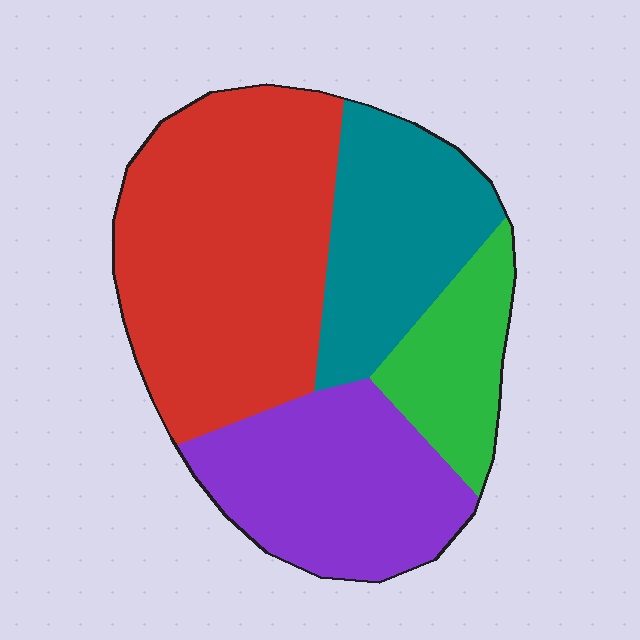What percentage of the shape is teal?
Teal covers about 20% of the shape.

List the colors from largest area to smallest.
From largest to smallest: red, purple, teal, green.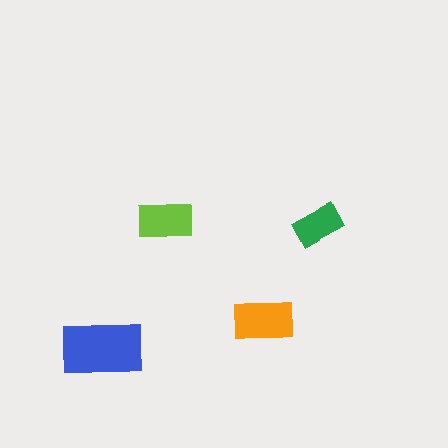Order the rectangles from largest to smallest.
the blue one, the orange one, the lime one, the green one.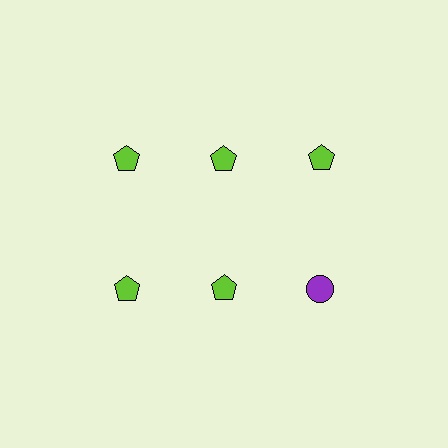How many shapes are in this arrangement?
There are 6 shapes arranged in a grid pattern.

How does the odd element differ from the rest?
It differs in both color (purple instead of lime) and shape (circle instead of pentagon).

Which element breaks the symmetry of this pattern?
The purple circle in the second row, center column breaks the symmetry. All other shapes are lime pentagons.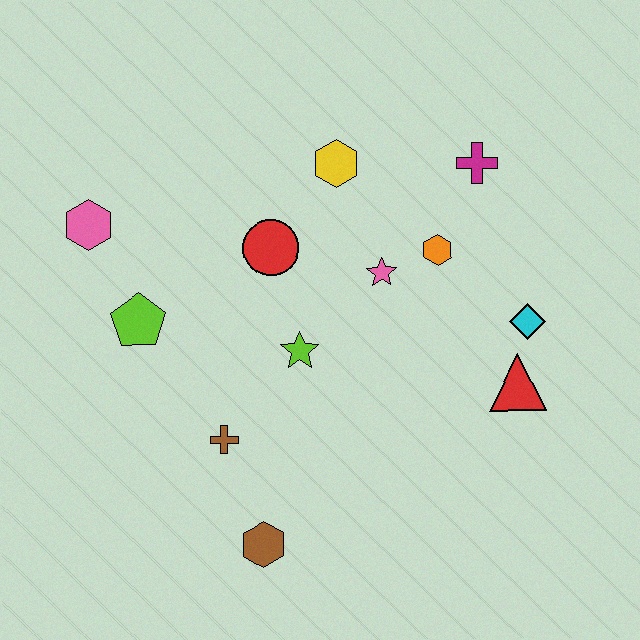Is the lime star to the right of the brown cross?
Yes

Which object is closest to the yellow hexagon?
The red circle is closest to the yellow hexagon.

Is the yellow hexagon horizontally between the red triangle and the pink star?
No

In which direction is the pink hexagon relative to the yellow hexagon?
The pink hexagon is to the left of the yellow hexagon.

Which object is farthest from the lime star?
The magenta cross is farthest from the lime star.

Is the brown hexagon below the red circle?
Yes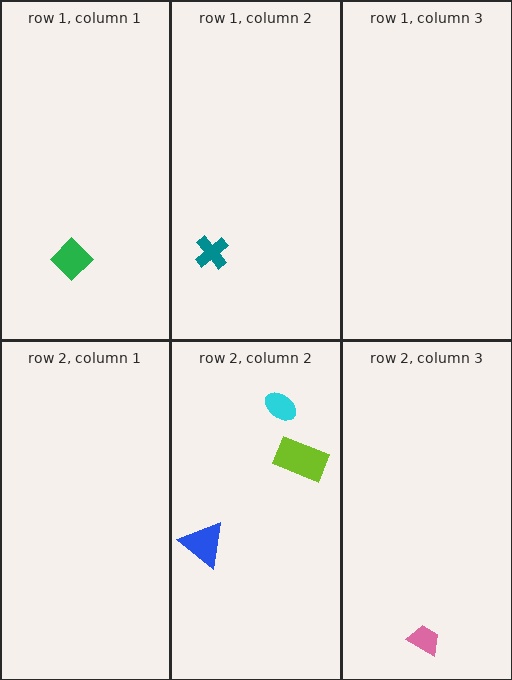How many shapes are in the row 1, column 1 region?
1.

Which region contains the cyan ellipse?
The row 2, column 2 region.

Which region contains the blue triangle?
The row 2, column 2 region.